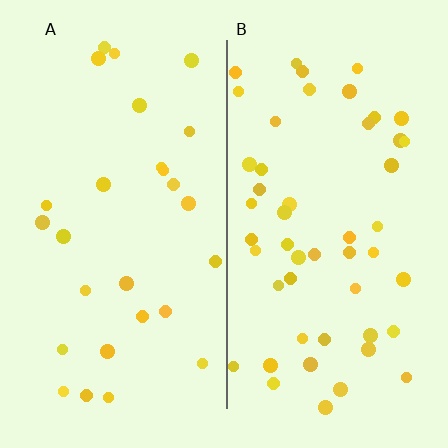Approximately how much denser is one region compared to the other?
Approximately 1.8× — region B over region A.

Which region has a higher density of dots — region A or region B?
B (the right).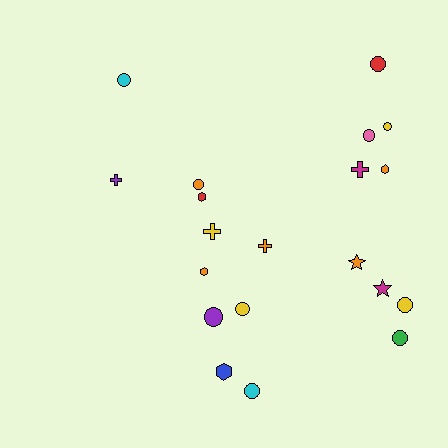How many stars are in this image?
There are 2 stars.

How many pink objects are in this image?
There is 1 pink object.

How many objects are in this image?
There are 20 objects.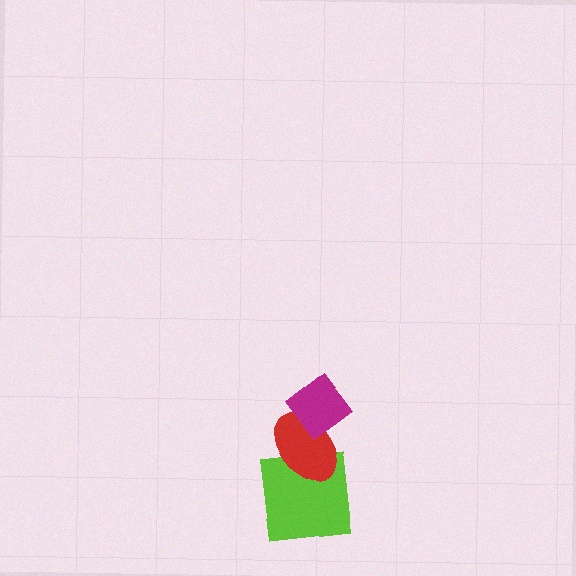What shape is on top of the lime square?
The red ellipse is on top of the lime square.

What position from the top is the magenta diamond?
The magenta diamond is 1st from the top.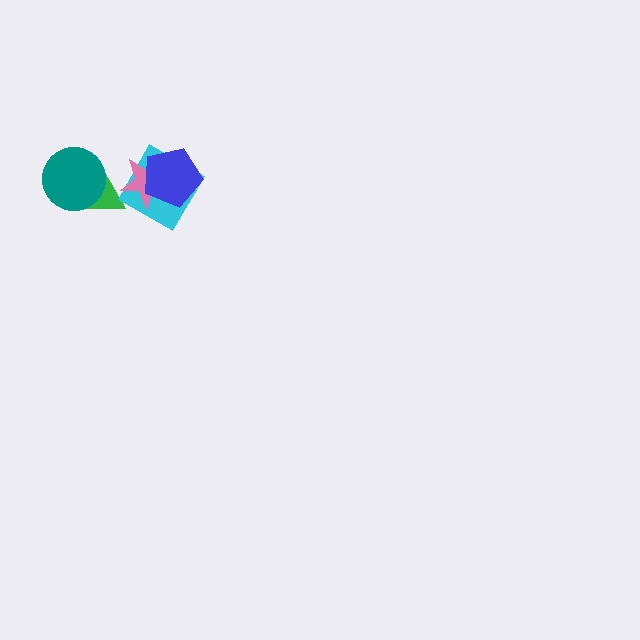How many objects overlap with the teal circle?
1 object overlaps with the teal circle.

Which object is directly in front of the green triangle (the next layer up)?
The teal circle is directly in front of the green triangle.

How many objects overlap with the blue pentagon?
2 objects overlap with the blue pentagon.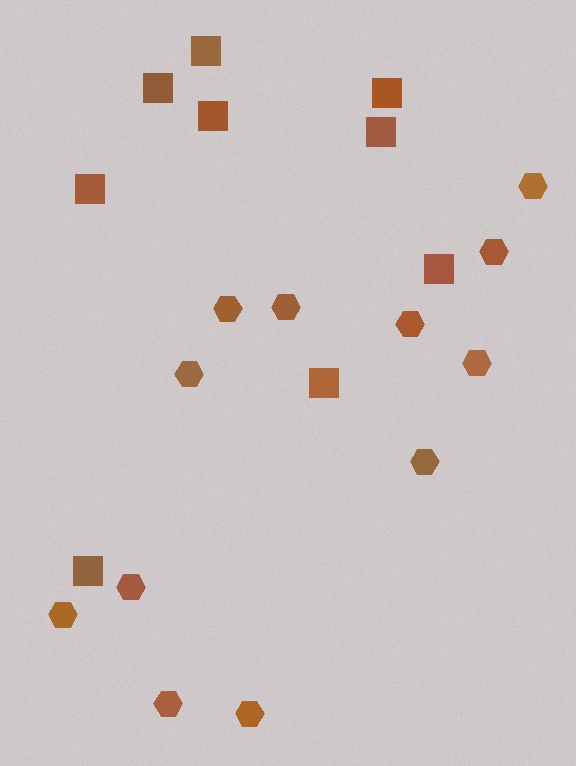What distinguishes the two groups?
There are 2 groups: one group of squares (9) and one group of hexagons (12).